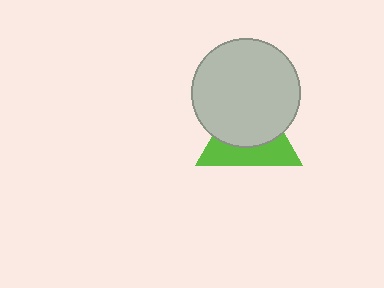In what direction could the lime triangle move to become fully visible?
The lime triangle could move down. That would shift it out from behind the light gray circle entirely.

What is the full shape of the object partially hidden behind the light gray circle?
The partially hidden object is a lime triangle.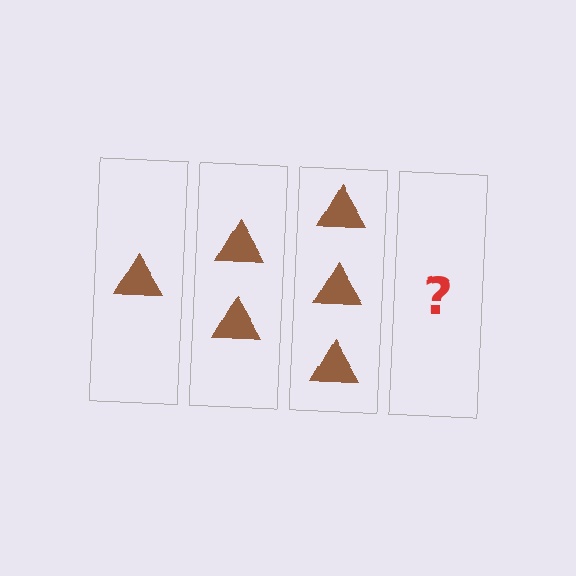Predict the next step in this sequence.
The next step is 4 triangles.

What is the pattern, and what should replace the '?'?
The pattern is that each step adds one more triangle. The '?' should be 4 triangles.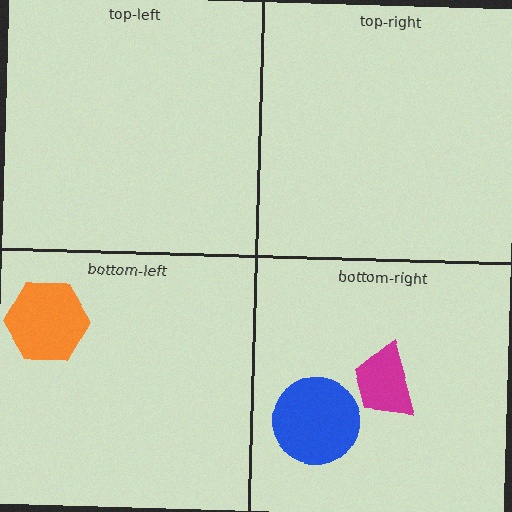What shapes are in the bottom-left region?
The orange hexagon.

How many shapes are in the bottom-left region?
1.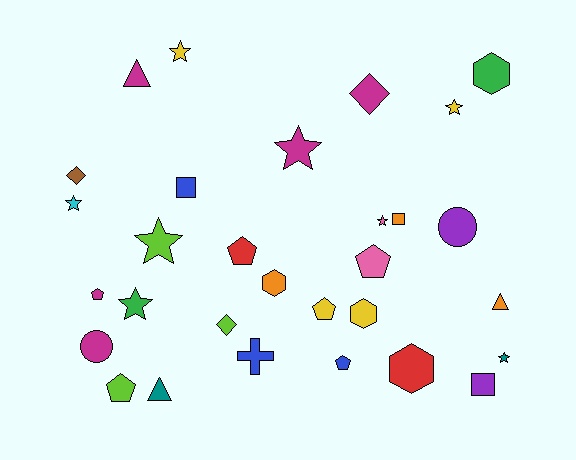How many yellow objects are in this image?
There are 4 yellow objects.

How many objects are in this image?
There are 30 objects.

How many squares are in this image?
There are 3 squares.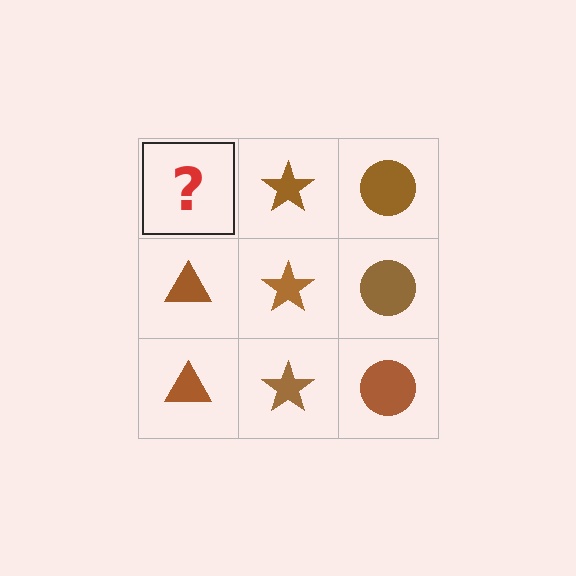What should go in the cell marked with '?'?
The missing cell should contain a brown triangle.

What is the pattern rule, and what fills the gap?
The rule is that each column has a consistent shape. The gap should be filled with a brown triangle.